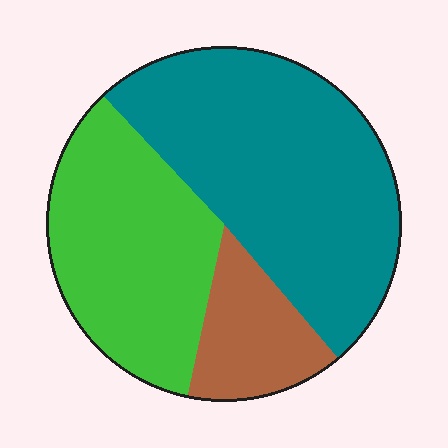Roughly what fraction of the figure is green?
Green takes up between a third and a half of the figure.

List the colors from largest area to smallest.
From largest to smallest: teal, green, brown.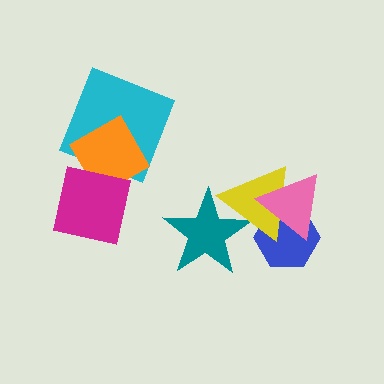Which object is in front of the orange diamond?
The magenta square is in front of the orange diamond.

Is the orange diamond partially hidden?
Yes, it is partially covered by another shape.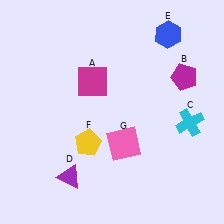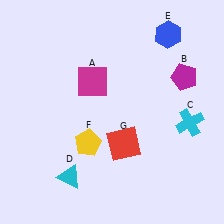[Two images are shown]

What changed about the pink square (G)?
In Image 1, G is pink. In Image 2, it changed to red.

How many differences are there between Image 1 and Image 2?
There are 2 differences between the two images.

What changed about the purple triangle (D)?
In Image 1, D is purple. In Image 2, it changed to cyan.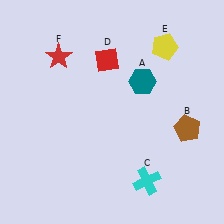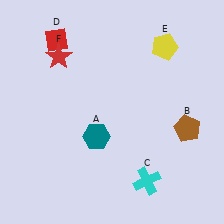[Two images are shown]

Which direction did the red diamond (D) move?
The red diamond (D) moved left.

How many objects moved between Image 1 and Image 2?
2 objects moved between the two images.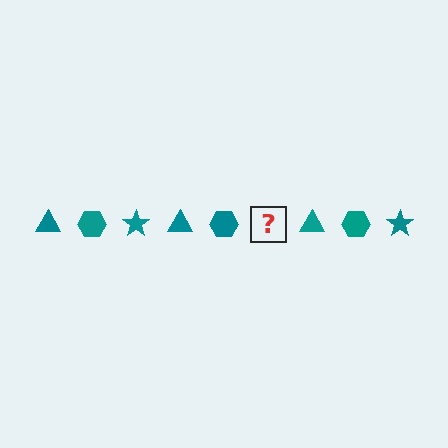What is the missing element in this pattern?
The missing element is a teal star.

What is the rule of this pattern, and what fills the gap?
The rule is that the pattern cycles through triangle, hexagon, star shapes in teal. The gap should be filled with a teal star.